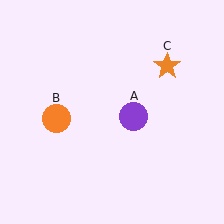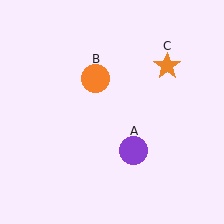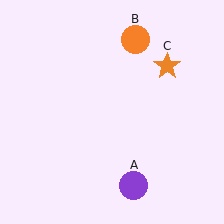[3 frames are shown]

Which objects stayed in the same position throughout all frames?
Orange star (object C) remained stationary.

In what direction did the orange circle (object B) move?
The orange circle (object B) moved up and to the right.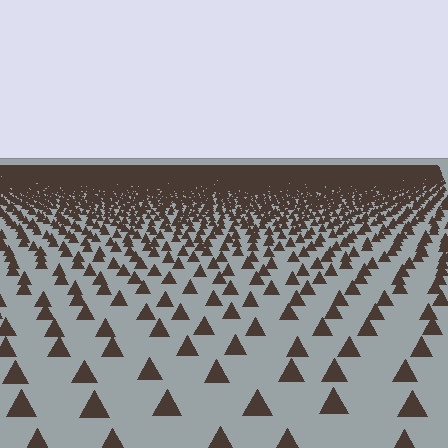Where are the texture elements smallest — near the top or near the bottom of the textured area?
Near the top.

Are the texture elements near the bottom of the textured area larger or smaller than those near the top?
Larger. Near the bottom, elements are closer to the viewer and appear at a bigger on-screen size.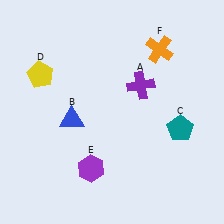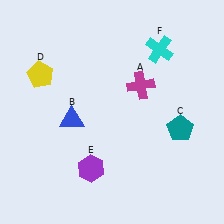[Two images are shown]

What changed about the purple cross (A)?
In Image 1, A is purple. In Image 2, it changed to magenta.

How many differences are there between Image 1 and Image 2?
There are 2 differences between the two images.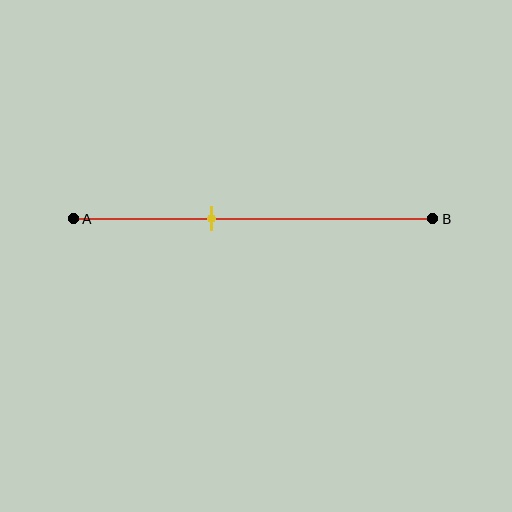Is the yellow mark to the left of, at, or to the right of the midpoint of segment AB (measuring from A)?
The yellow mark is to the left of the midpoint of segment AB.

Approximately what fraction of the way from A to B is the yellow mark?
The yellow mark is approximately 40% of the way from A to B.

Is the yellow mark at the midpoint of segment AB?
No, the mark is at about 40% from A, not at the 50% midpoint.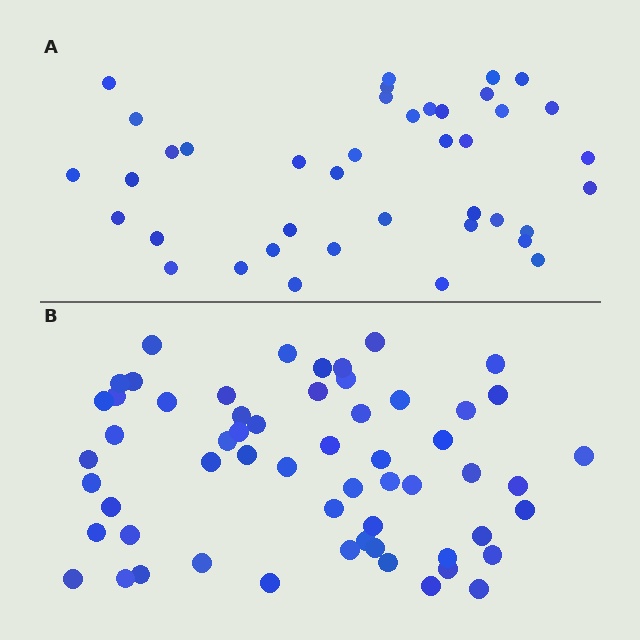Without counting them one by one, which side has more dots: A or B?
Region B (the bottom region) has more dots.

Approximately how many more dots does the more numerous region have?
Region B has approximately 20 more dots than region A.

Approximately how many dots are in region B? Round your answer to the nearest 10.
About 60 dots. (The exact count is 58, which rounds to 60.)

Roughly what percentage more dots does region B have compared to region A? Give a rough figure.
About 45% more.